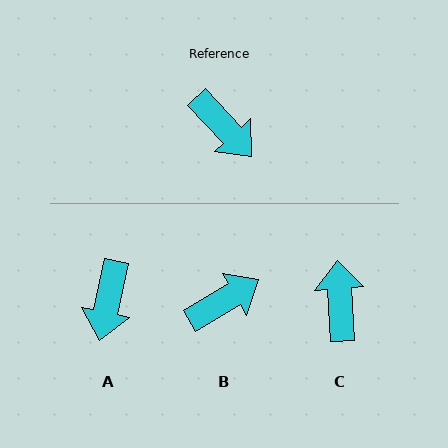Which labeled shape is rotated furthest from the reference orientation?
C, about 141 degrees away.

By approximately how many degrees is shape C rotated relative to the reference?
Approximately 141 degrees counter-clockwise.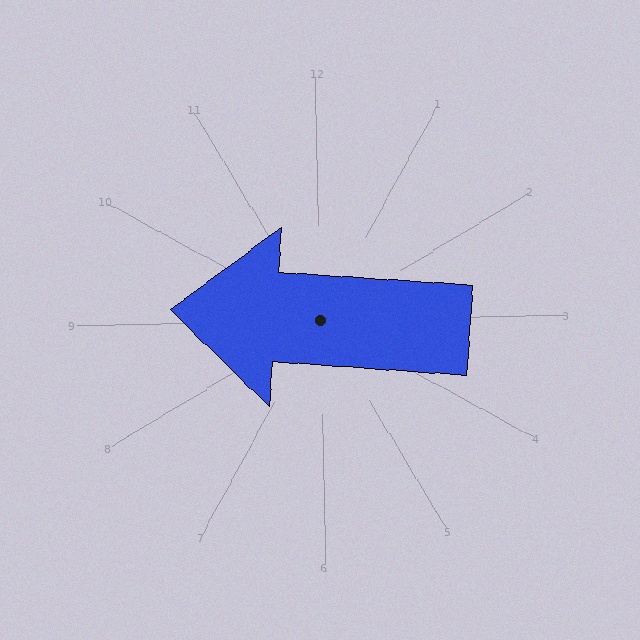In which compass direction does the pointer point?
West.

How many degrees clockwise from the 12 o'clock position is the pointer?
Approximately 275 degrees.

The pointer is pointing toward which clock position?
Roughly 9 o'clock.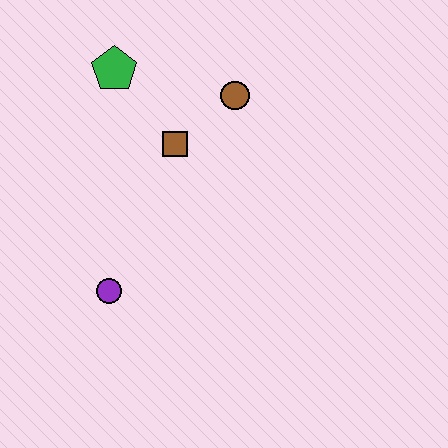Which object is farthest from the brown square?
The purple circle is farthest from the brown square.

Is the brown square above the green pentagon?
No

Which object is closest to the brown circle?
The brown square is closest to the brown circle.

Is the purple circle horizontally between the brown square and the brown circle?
No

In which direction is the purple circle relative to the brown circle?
The purple circle is below the brown circle.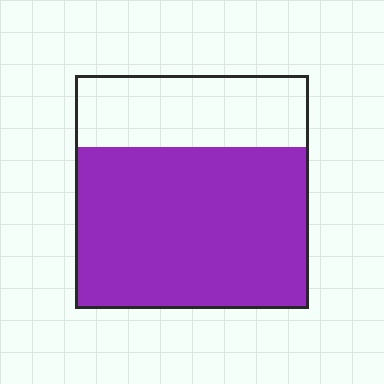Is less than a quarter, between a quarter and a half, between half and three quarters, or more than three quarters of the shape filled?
Between half and three quarters.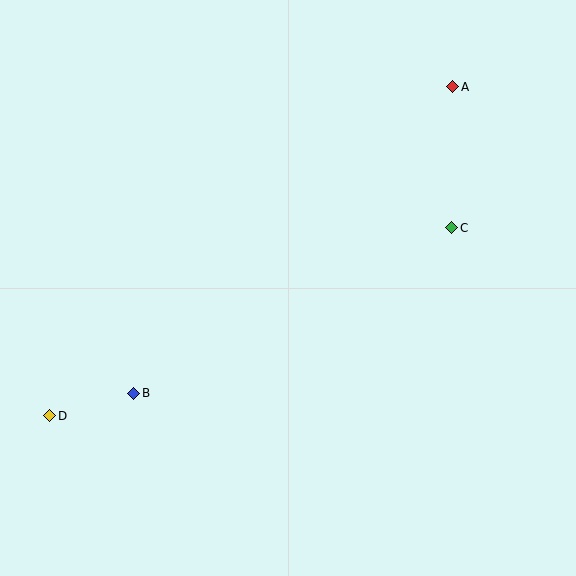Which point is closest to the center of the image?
Point C at (452, 228) is closest to the center.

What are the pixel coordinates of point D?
Point D is at (50, 416).